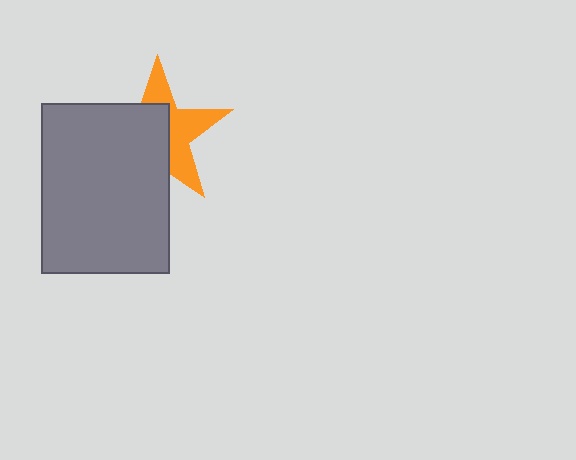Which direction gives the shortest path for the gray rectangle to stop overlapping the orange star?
Moving toward the lower-left gives the shortest separation.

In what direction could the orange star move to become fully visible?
The orange star could move toward the upper-right. That would shift it out from behind the gray rectangle entirely.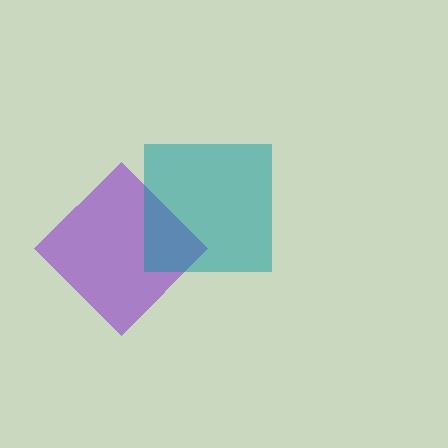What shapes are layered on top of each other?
The layered shapes are: a purple diamond, a teal square.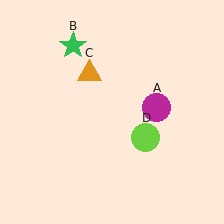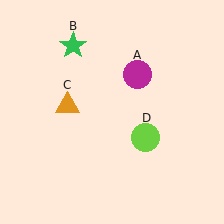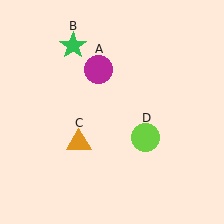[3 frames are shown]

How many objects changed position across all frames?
2 objects changed position: magenta circle (object A), orange triangle (object C).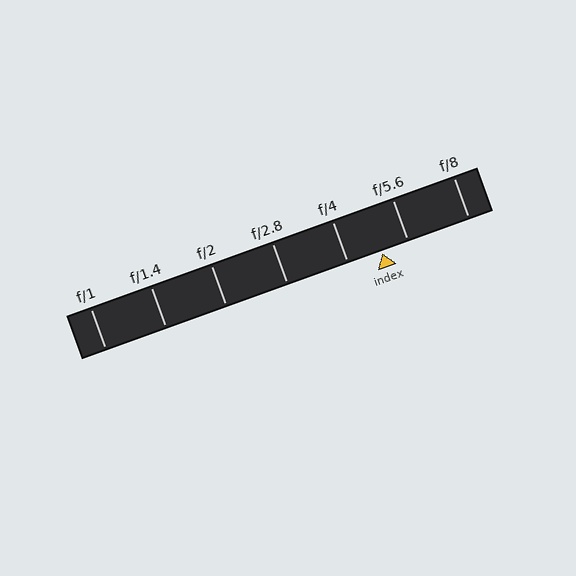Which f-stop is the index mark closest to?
The index mark is closest to f/5.6.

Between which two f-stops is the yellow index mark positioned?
The index mark is between f/4 and f/5.6.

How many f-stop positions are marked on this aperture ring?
There are 7 f-stop positions marked.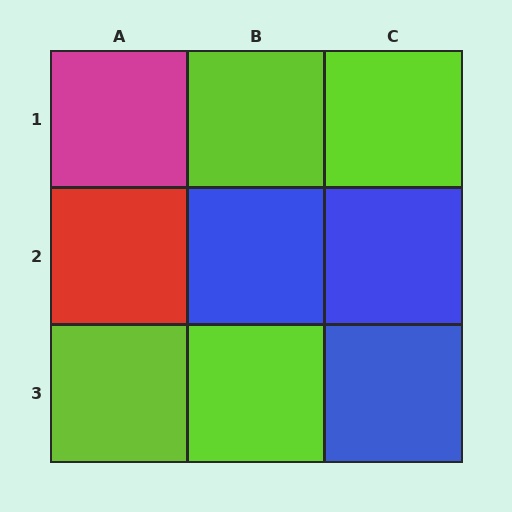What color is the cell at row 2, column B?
Blue.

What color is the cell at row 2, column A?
Red.